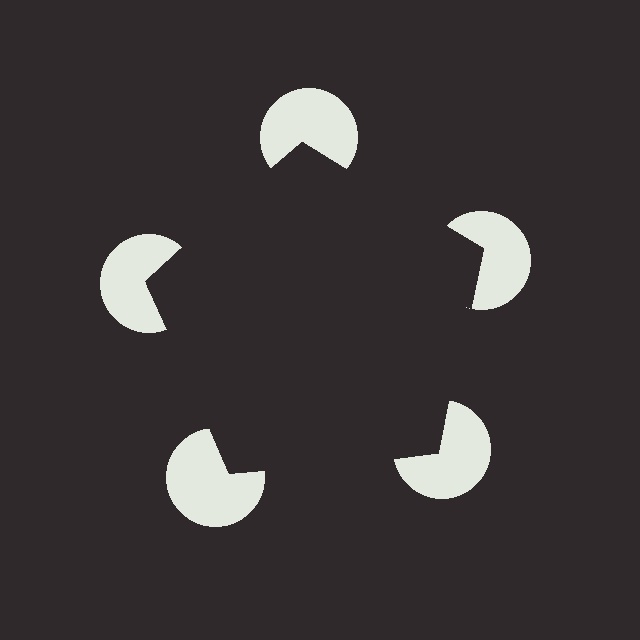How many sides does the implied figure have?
5 sides.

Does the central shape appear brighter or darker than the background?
It typically appears slightly darker than the background, even though no actual brightness change is drawn.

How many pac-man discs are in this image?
There are 5 — one at each vertex of the illusory pentagon.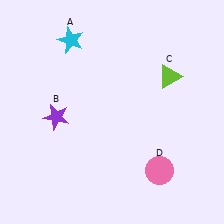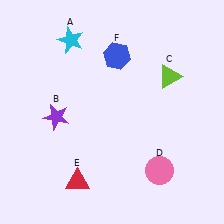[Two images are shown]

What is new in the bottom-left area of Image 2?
A red triangle (E) was added in the bottom-left area of Image 2.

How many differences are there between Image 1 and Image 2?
There are 2 differences between the two images.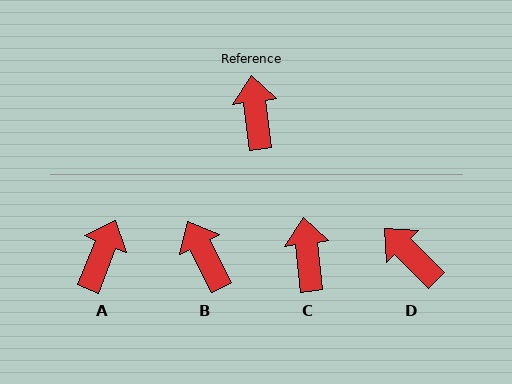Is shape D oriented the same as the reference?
No, it is off by about 38 degrees.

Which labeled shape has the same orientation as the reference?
C.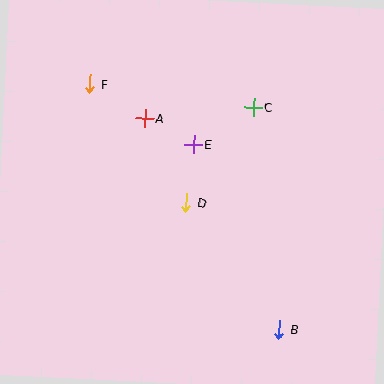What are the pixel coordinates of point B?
Point B is at (279, 329).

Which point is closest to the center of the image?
Point D at (186, 203) is closest to the center.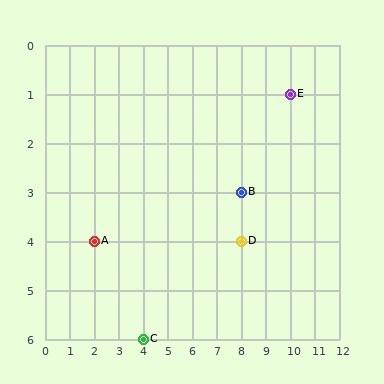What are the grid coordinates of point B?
Point B is at grid coordinates (8, 3).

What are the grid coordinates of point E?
Point E is at grid coordinates (10, 1).